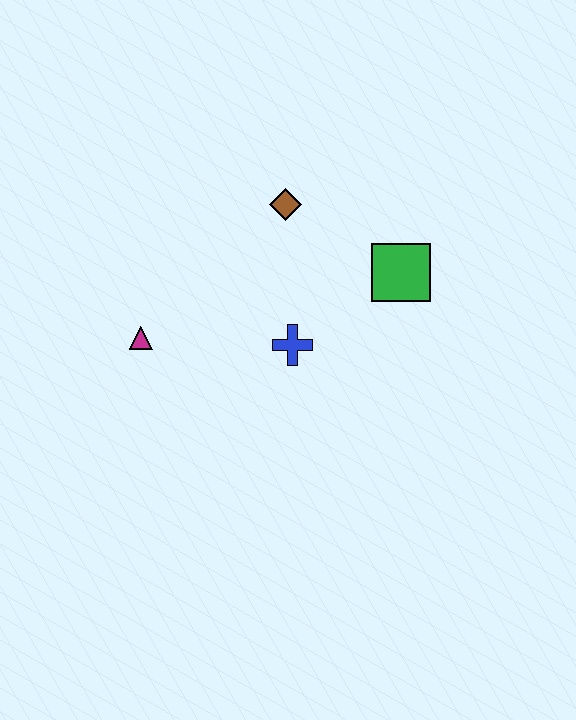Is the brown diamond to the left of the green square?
Yes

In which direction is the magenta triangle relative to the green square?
The magenta triangle is to the left of the green square.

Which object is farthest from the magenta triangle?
The green square is farthest from the magenta triangle.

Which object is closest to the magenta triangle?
The blue cross is closest to the magenta triangle.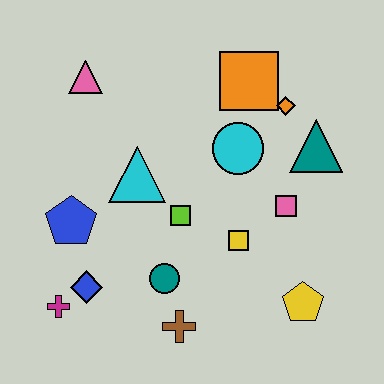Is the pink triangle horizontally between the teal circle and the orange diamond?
No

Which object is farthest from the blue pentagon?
The teal triangle is farthest from the blue pentagon.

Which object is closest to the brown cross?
The teal circle is closest to the brown cross.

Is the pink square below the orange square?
Yes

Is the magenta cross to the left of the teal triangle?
Yes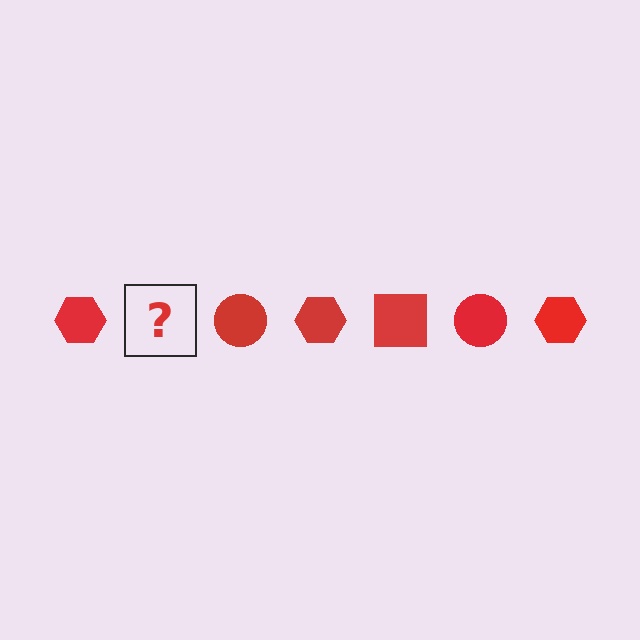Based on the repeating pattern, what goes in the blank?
The blank should be a red square.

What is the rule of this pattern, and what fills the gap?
The rule is that the pattern cycles through hexagon, square, circle shapes in red. The gap should be filled with a red square.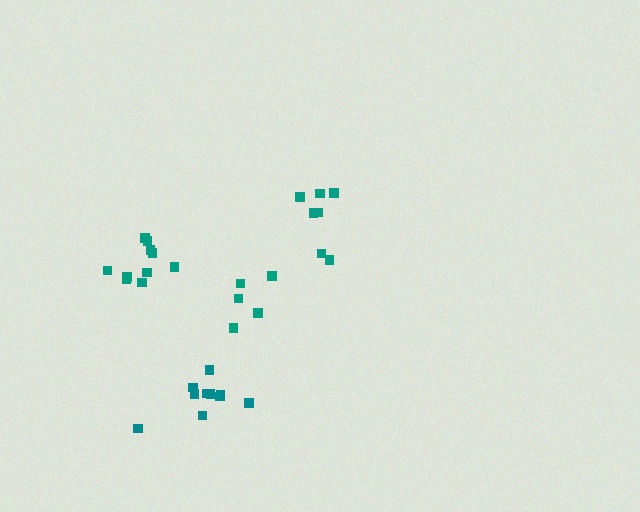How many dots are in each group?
Group 1: 5 dots, Group 2: 10 dots, Group 3: 7 dots, Group 4: 10 dots (32 total).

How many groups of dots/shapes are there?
There are 4 groups.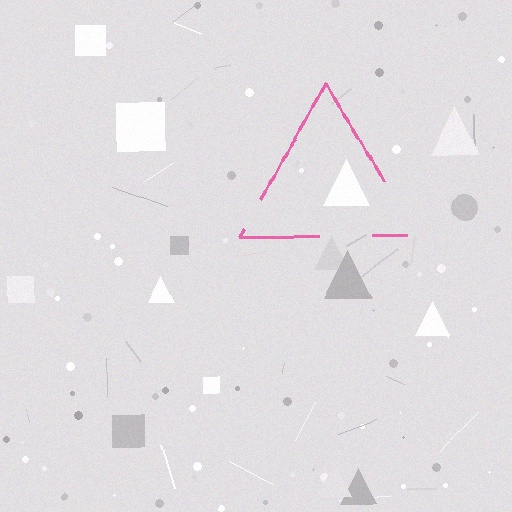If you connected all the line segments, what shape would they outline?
They would outline a triangle.